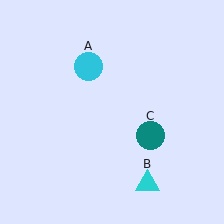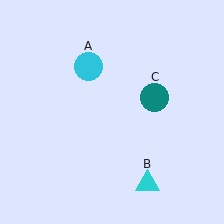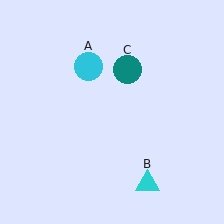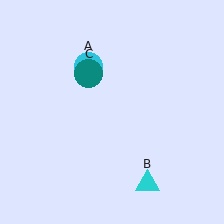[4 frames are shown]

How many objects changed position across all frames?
1 object changed position: teal circle (object C).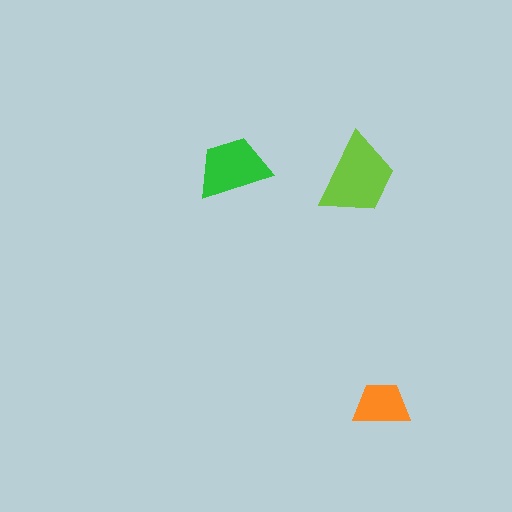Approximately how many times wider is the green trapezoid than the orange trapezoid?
About 1.5 times wider.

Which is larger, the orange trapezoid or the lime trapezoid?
The lime one.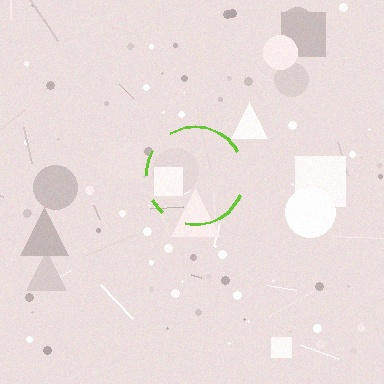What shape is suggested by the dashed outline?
The dashed outline suggests a circle.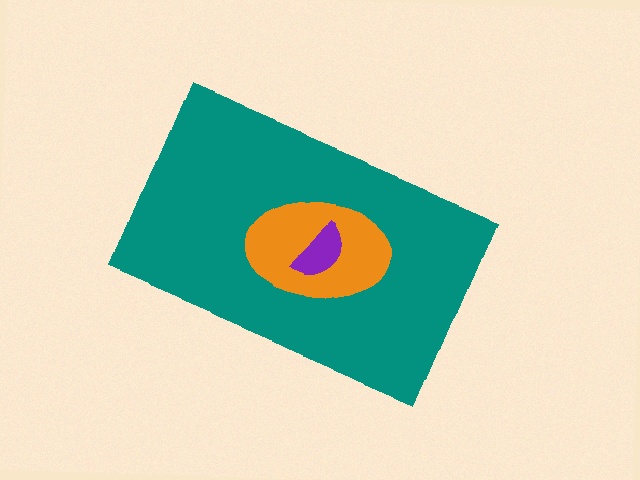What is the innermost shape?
The purple semicircle.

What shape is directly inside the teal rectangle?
The orange ellipse.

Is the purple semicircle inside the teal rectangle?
Yes.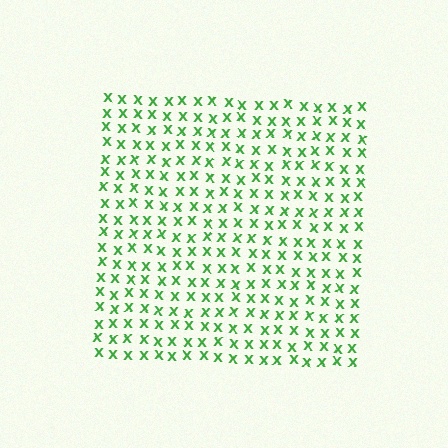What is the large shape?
The large shape is a square.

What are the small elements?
The small elements are letter X's.